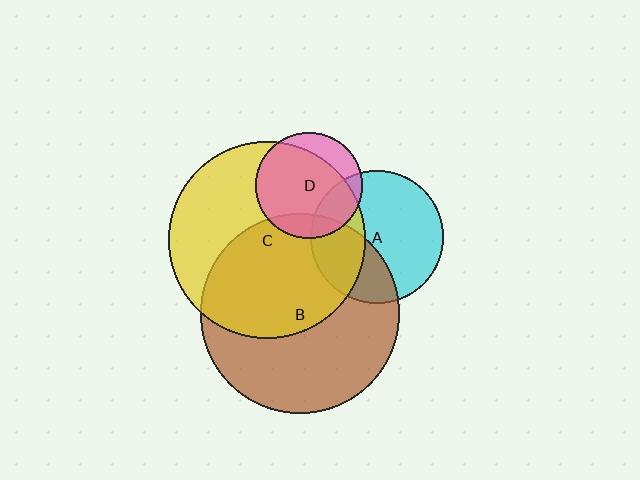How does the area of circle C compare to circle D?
Approximately 3.4 times.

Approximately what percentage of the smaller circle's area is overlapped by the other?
Approximately 80%.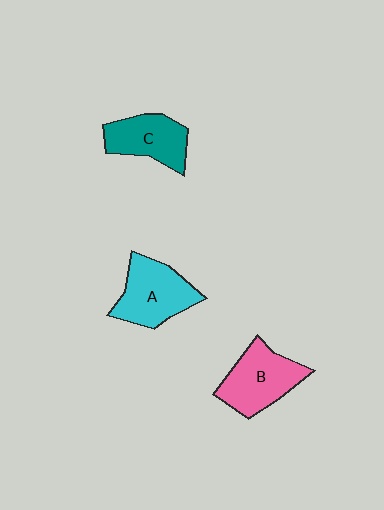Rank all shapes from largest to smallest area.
From largest to smallest: A (cyan), B (pink), C (teal).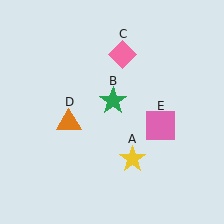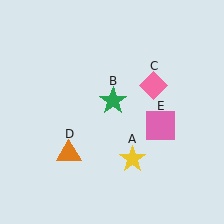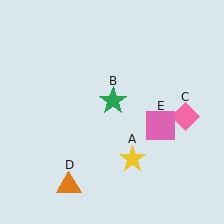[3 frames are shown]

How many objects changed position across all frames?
2 objects changed position: pink diamond (object C), orange triangle (object D).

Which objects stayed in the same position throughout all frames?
Yellow star (object A) and green star (object B) and pink square (object E) remained stationary.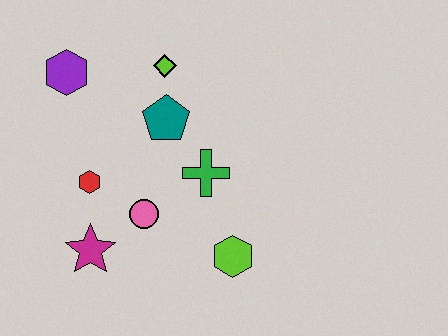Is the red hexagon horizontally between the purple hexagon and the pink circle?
Yes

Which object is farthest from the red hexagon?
The lime hexagon is farthest from the red hexagon.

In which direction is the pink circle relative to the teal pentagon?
The pink circle is below the teal pentagon.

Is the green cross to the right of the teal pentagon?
Yes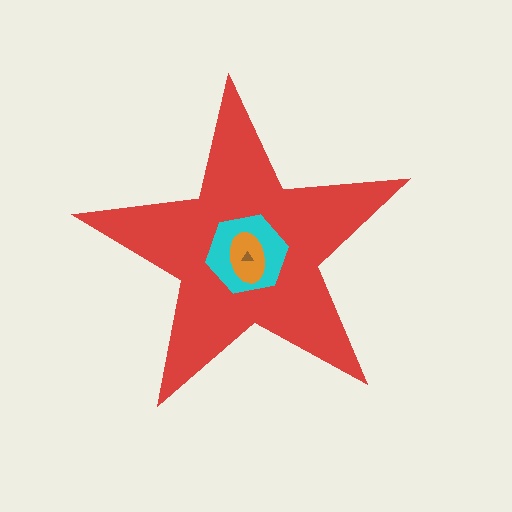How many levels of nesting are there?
4.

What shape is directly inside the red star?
The cyan hexagon.